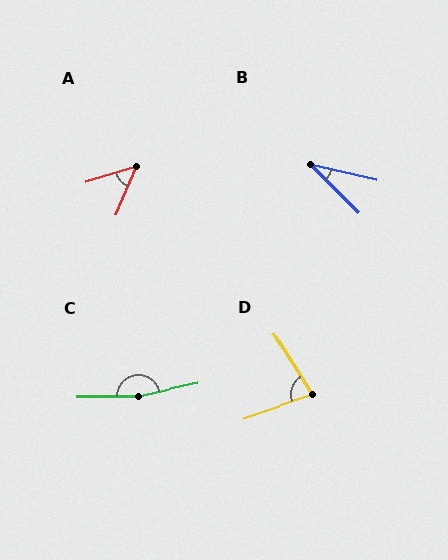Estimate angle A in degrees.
Approximately 50 degrees.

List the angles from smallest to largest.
B (32°), A (50°), D (76°), C (169°).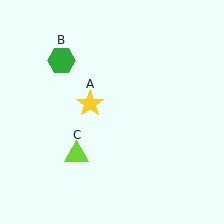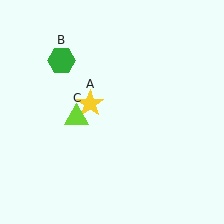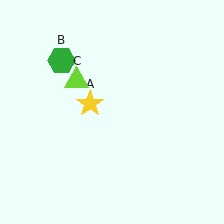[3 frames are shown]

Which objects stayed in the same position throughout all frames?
Yellow star (object A) and green hexagon (object B) remained stationary.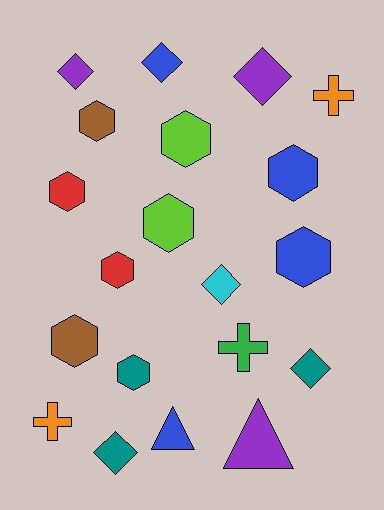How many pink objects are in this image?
There are no pink objects.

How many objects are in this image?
There are 20 objects.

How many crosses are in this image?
There are 3 crosses.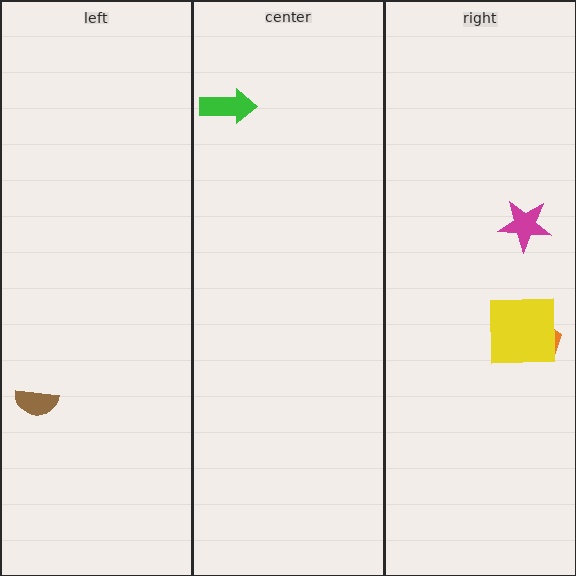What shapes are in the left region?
The brown semicircle.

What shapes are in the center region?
The green arrow.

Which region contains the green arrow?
The center region.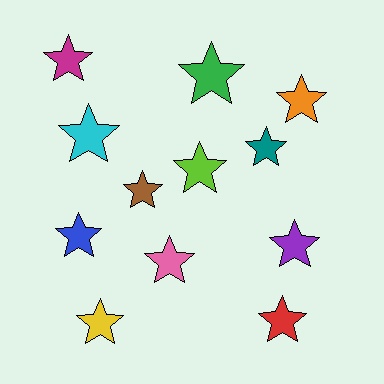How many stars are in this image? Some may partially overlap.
There are 12 stars.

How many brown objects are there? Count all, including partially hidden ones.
There is 1 brown object.